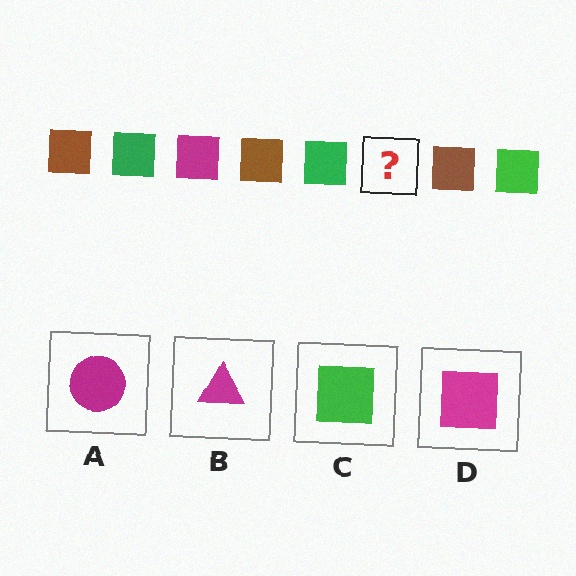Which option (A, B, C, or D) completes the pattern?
D.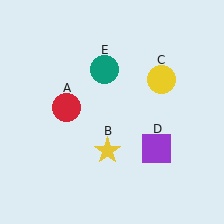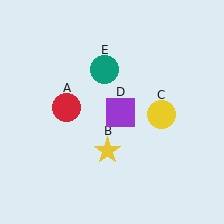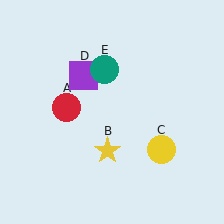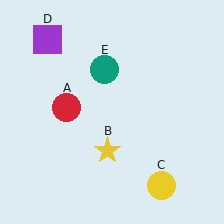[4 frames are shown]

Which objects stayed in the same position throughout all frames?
Red circle (object A) and yellow star (object B) and teal circle (object E) remained stationary.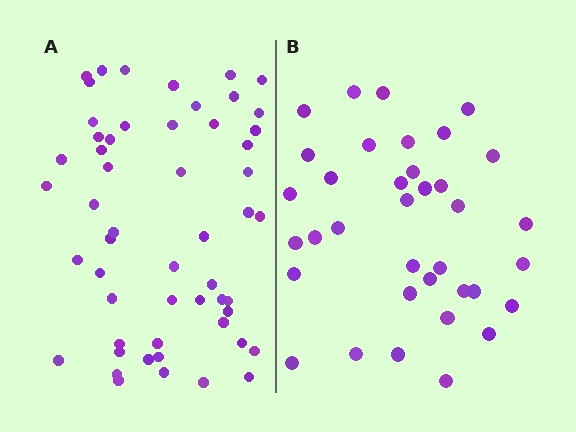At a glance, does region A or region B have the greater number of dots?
Region A (the left region) has more dots.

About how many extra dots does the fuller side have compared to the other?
Region A has approximately 20 more dots than region B.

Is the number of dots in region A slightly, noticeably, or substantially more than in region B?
Region A has substantially more. The ratio is roughly 1.5 to 1.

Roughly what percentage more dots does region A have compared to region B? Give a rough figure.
About 50% more.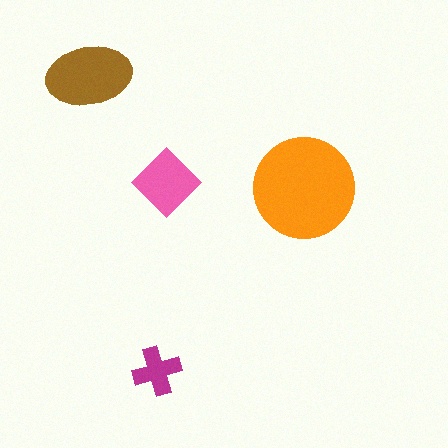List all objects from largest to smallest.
The orange circle, the brown ellipse, the pink diamond, the magenta cross.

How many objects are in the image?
There are 4 objects in the image.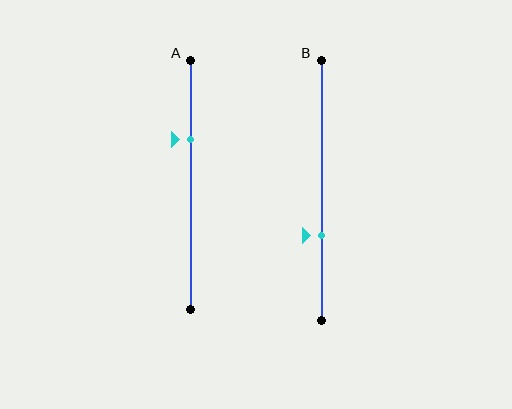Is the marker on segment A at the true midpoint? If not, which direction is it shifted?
No, the marker on segment A is shifted upward by about 18% of the segment length.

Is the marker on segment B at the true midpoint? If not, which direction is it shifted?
No, the marker on segment B is shifted downward by about 17% of the segment length.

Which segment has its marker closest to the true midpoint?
Segment B has its marker closest to the true midpoint.